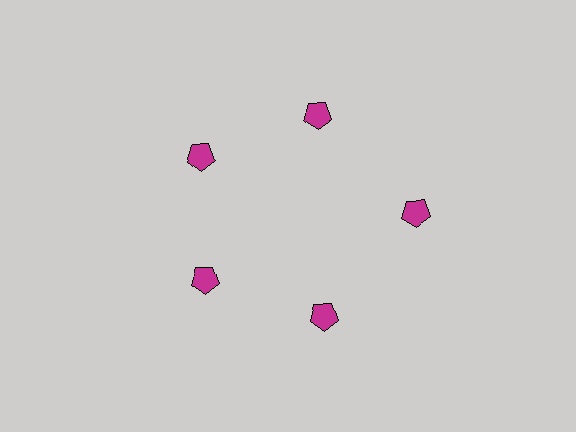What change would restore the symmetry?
The symmetry would be restored by moving it inward, back onto the ring so that all 5 pentagons sit at equal angles and equal distance from the center.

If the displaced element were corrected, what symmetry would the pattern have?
It would have 5-fold rotational symmetry — the pattern would map onto itself every 72 degrees.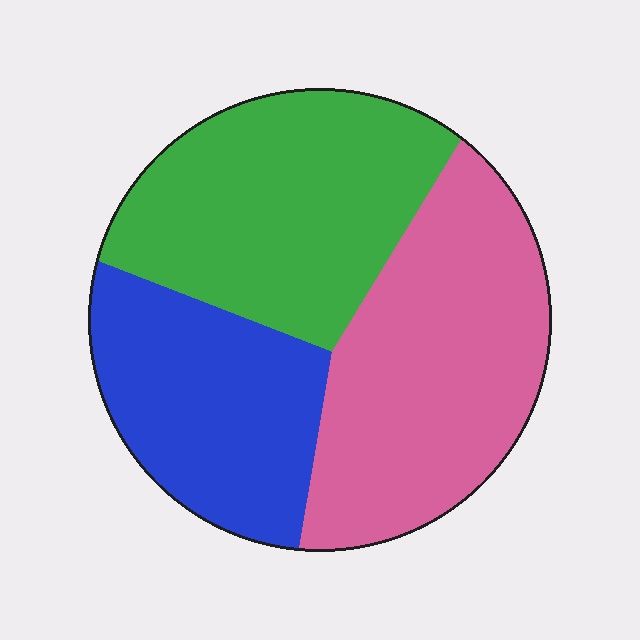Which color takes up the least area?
Blue, at roughly 25%.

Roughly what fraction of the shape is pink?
Pink covers 38% of the shape.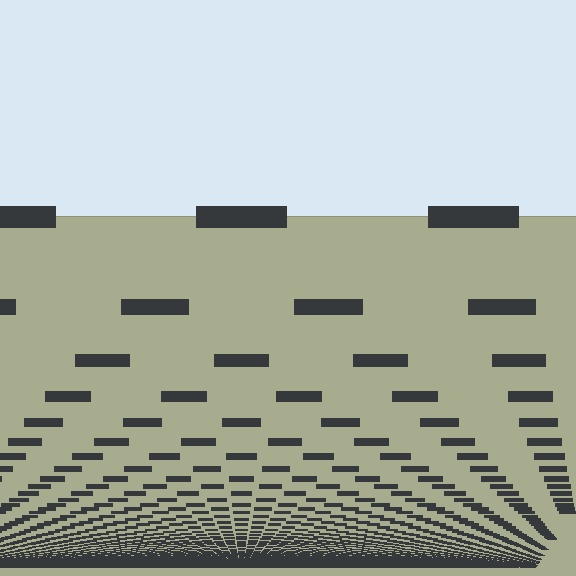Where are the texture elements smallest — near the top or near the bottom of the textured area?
Near the bottom.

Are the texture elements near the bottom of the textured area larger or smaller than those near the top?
Smaller. The gradient is inverted — elements near the bottom are smaller and denser.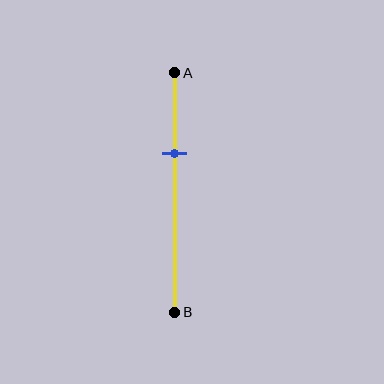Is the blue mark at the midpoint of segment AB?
No, the mark is at about 35% from A, not at the 50% midpoint.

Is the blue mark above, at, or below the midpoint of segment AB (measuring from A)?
The blue mark is above the midpoint of segment AB.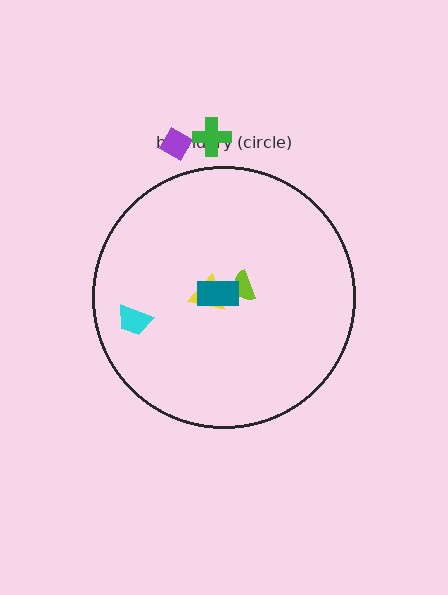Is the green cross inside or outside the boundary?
Outside.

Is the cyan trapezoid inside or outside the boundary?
Inside.